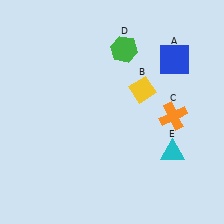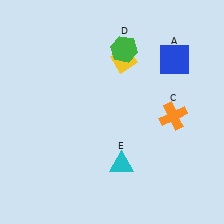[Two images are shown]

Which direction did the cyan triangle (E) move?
The cyan triangle (E) moved left.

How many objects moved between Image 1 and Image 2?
2 objects moved between the two images.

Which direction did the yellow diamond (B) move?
The yellow diamond (B) moved up.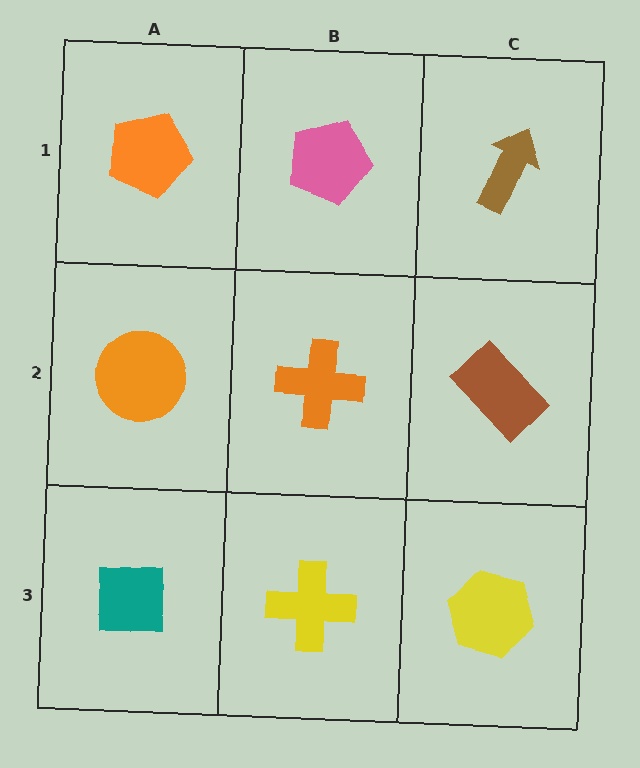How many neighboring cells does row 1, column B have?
3.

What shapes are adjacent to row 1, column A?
An orange circle (row 2, column A), a pink pentagon (row 1, column B).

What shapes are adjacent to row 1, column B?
An orange cross (row 2, column B), an orange pentagon (row 1, column A), a brown arrow (row 1, column C).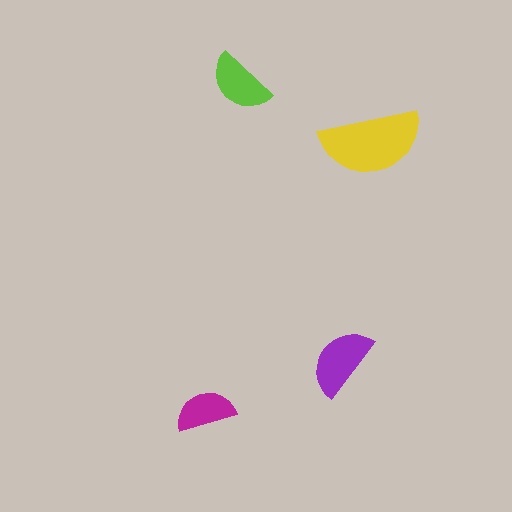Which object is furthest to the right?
The yellow semicircle is rightmost.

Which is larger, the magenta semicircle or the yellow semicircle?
The yellow one.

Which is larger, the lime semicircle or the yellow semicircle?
The yellow one.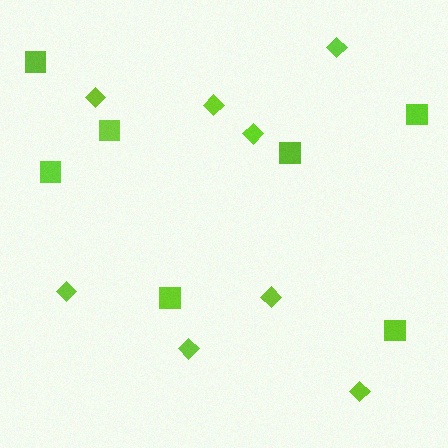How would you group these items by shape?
There are 2 groups: one group of diamonds (8) and one group of squares (7).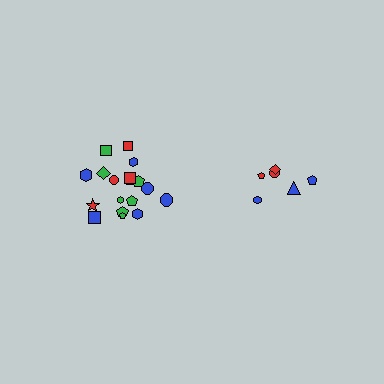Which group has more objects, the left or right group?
The left group.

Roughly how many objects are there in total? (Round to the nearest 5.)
Roughly 25 objects in total.